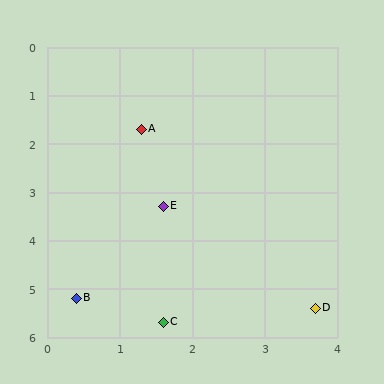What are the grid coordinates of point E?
Point E is at approximately (1.6, 3.3).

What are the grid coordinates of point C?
Point C is at approximately (1.6, 5.7).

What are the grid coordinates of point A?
Point A is at approximately (1.3, 1.7).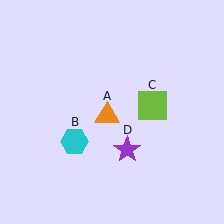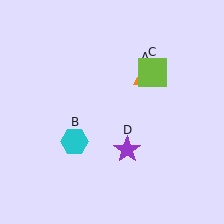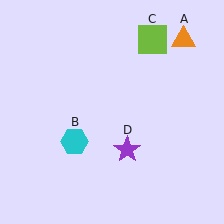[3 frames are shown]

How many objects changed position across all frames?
2 objects changed position: orange triangle (object A), lime square (object C).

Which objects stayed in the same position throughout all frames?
Cyan hexagon (object B) and purple star (object D) remained stationary.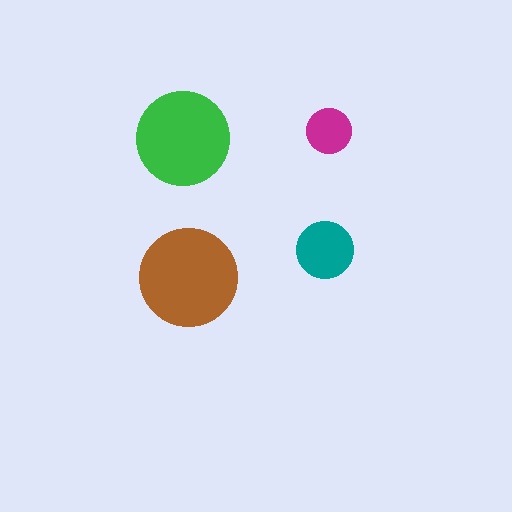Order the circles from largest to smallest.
the brown one, the green one, the teal one, the magenta one.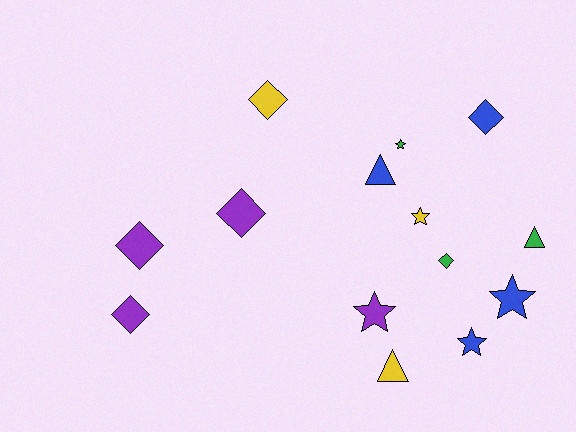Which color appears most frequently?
Purple, with 4 objects.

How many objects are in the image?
There are 14 objects.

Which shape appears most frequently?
Diamond, with 6 objects.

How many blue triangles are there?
There is 1 blue triangle.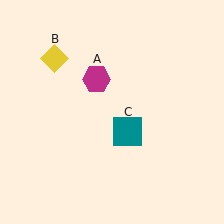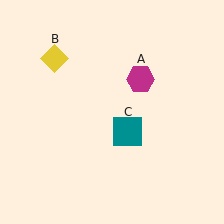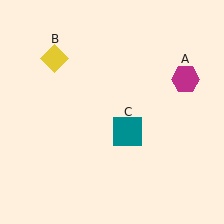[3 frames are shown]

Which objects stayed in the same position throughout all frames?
Yellow diamond (object B) and teal square (object C) remained stationary.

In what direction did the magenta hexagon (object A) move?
The magenta hexagon (object A) moved right.